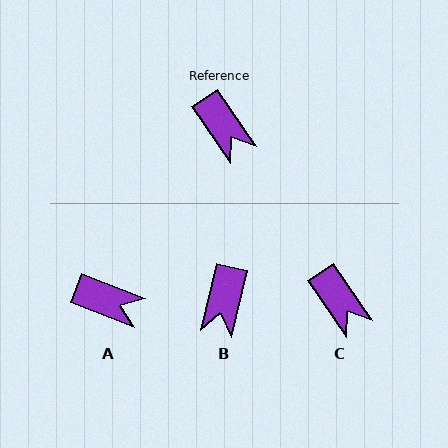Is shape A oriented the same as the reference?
No, it is off by about 35 degrees.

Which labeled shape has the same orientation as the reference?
C.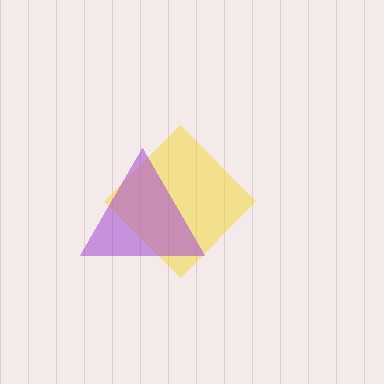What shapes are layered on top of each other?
The layered shapes are: a yellow diamond, a purple triangle.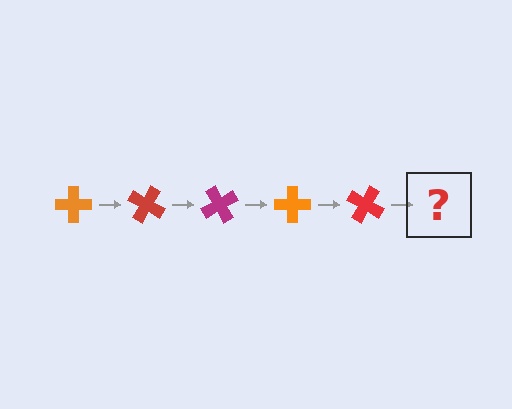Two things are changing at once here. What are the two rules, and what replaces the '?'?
The two rules are that it rotates 30 degrees each step and the color cycles through orange, red, and magenta. The '?' should be a magenta cross, rotated 150 degrees from the start.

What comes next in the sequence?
The next element should be a magenta cross, rotated 150 degrees from the start.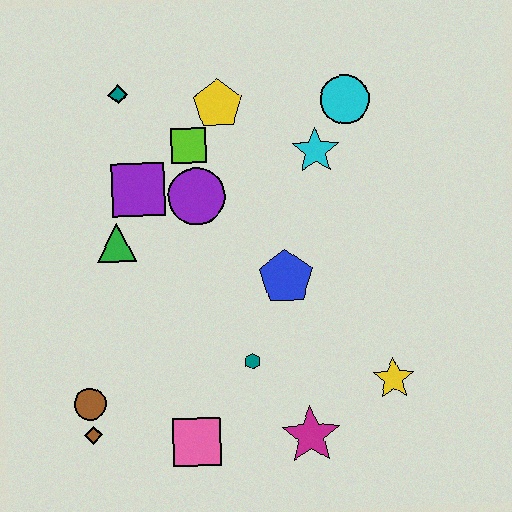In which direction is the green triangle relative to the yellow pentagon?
The green triangle is below the yellow pentagon.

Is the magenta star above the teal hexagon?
No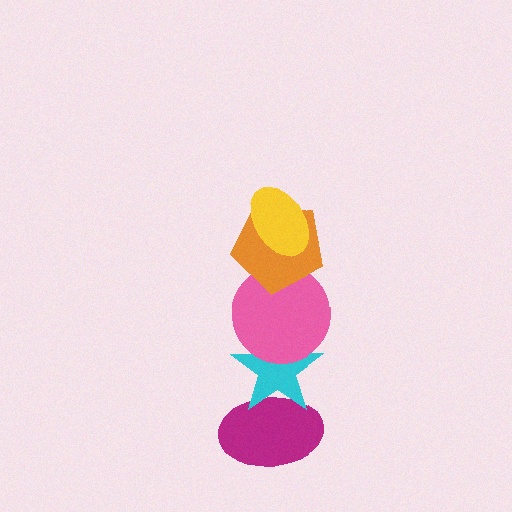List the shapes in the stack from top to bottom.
From top to bottom: the yellow ellipse, the orange pentagon, the pink circle, the cyan star, the magenta ellipse.